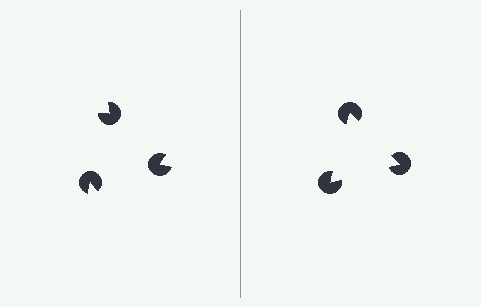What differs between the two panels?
The pac-man discs are positioned identically on both sides; only the wedge orientations differ. On the right they align to a triangle; on the left they are misaligned.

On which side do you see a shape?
An illusory triangle appears on the right side. On the left side the wedge cuts are rotated, so no coherent shape forms.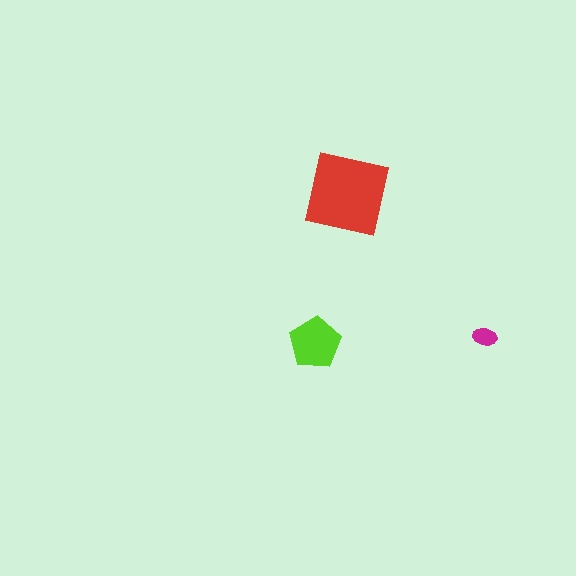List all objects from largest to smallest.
The red square, the lime pentagon, the magenta ellipse.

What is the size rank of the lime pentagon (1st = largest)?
2nd.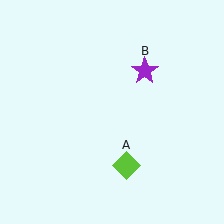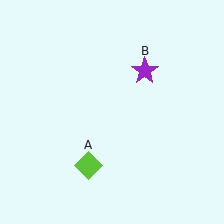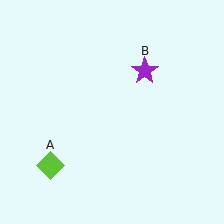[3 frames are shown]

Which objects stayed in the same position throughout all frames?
Purple star (object B) remained stationary.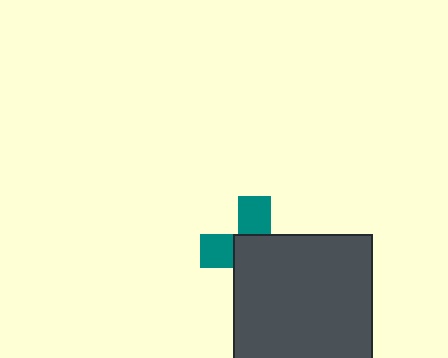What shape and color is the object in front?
The object in front is a dark gray square.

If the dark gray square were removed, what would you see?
You would see the complete teal cross.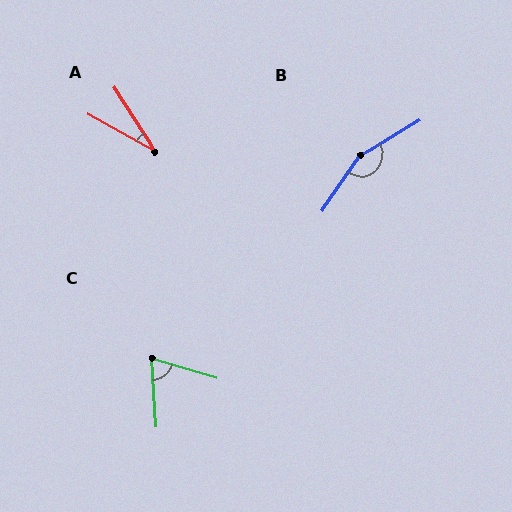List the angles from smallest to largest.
A (28°), C (70°), B (156°).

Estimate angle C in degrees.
Approximately 70 degrees.